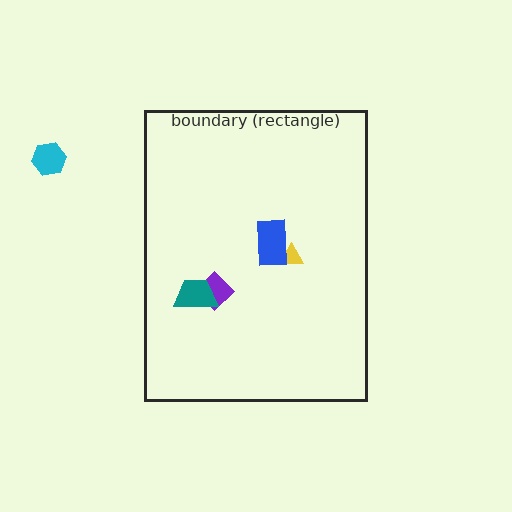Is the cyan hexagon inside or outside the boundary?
Outside.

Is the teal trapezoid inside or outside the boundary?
Inside.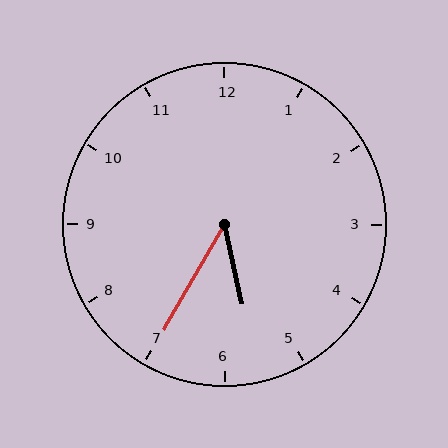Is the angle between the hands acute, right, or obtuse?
It is acute.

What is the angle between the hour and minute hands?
Approximately 42 degrees.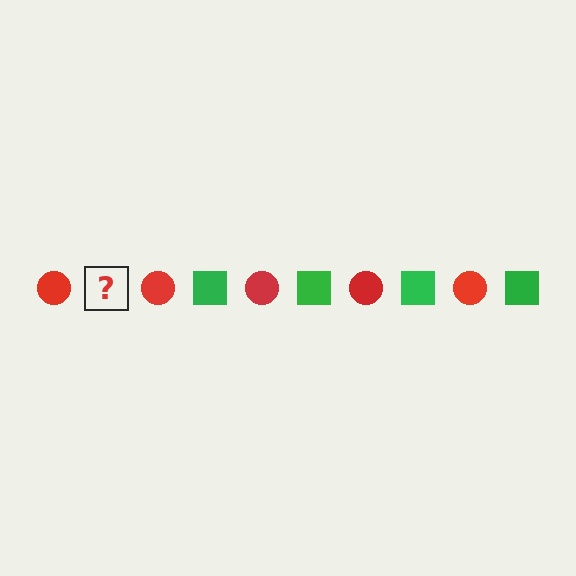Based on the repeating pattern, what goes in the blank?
The blank should be a green square.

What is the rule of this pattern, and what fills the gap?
The rule is that the pattern alternates between red circle and green square. The gap should be filled with a green square.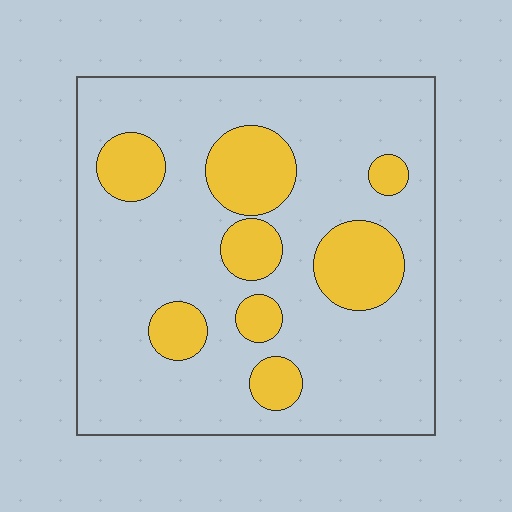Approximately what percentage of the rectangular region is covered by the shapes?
Approximately 20%.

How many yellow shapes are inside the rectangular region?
8.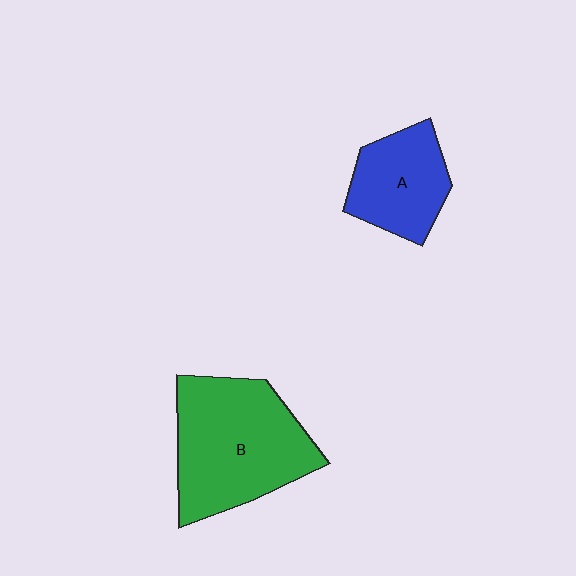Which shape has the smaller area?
Shape A (blue).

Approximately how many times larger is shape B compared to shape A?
Approximately 1.7 times.